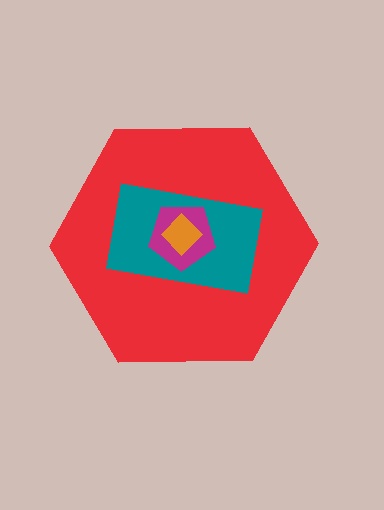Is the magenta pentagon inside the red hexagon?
Yes.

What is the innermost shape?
The orange diamond.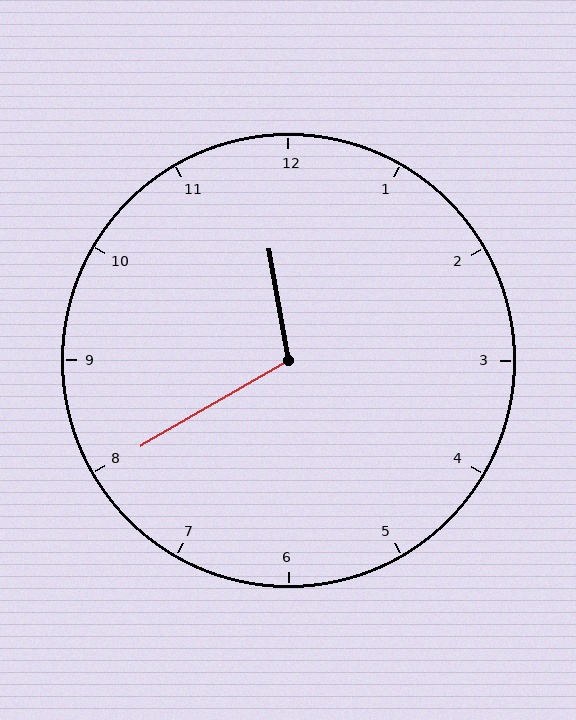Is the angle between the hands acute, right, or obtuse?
It is obtuse.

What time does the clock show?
11:40.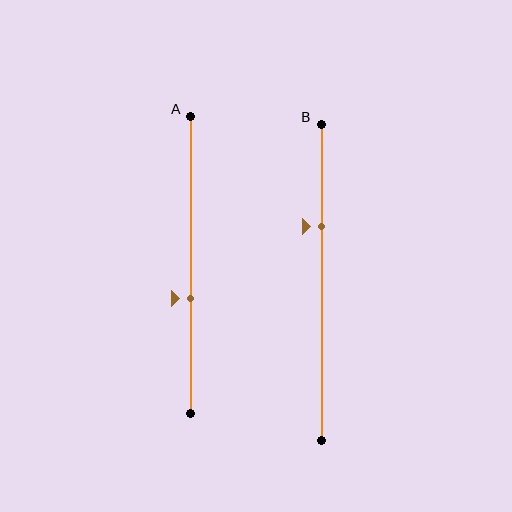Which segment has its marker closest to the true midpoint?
Segment A has its marker closest to the true midpoint.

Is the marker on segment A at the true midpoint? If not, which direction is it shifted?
No, the marker on segment A is shifted downward by about 11% of the segment length.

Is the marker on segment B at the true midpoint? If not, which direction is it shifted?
No, the marker on segment B is shifted upward by about 18% of the segment length.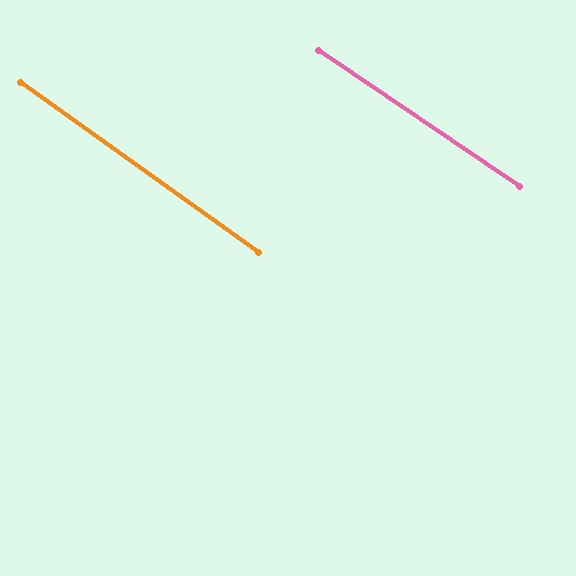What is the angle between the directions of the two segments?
Approximately 2 degrees.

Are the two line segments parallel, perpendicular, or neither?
Parallel — their directions differ by only 1.5°.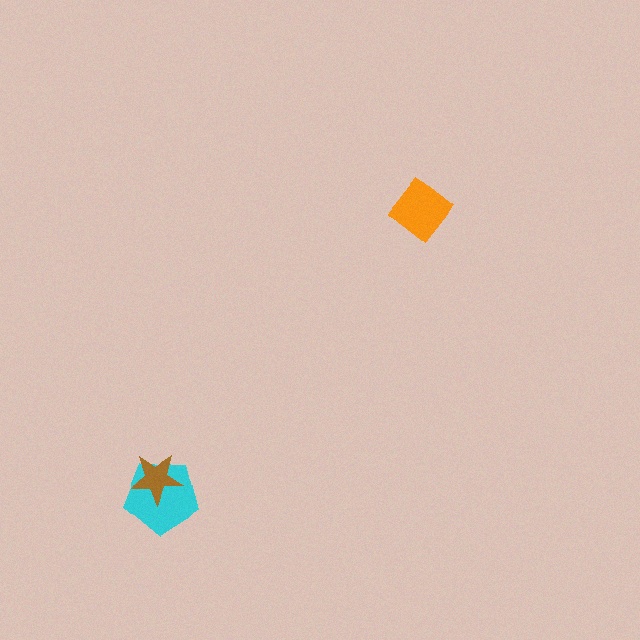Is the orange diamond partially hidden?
No, no other shape covers it.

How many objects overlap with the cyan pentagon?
1 object overlaps with the cyan pentagon.